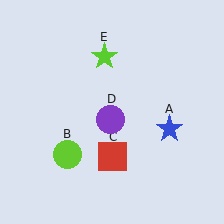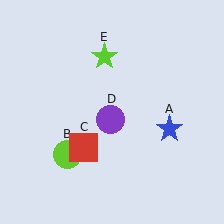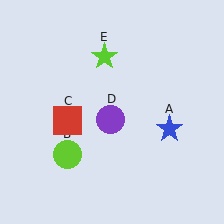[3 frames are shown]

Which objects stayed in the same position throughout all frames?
Blue star (object A) and lime circle (object B) and purple circle (object D) and lime star (object E) remained stationary.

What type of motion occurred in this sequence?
The red square (object C) rotated clockwise around the center of the scene.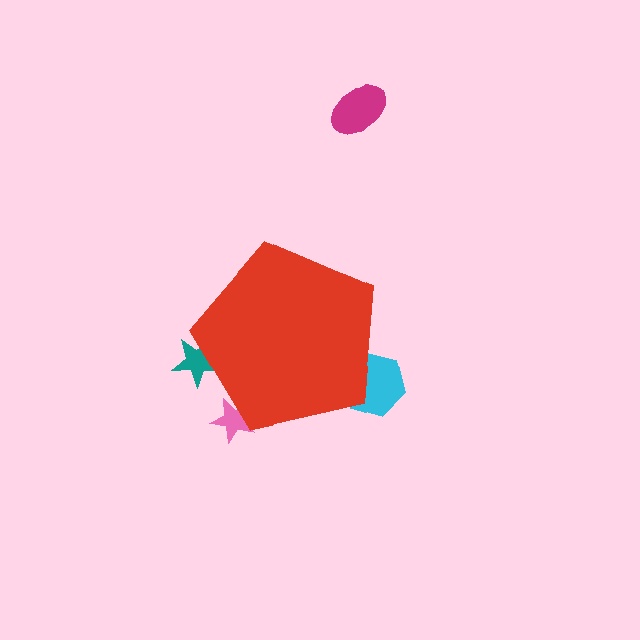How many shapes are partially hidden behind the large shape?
3 shapes are partially hidden.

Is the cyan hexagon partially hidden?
Yes, the cyan hexagon is partially hidden behind the red pentagon.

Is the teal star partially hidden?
Yes, the teal star is partially hidden behind the red pentagon.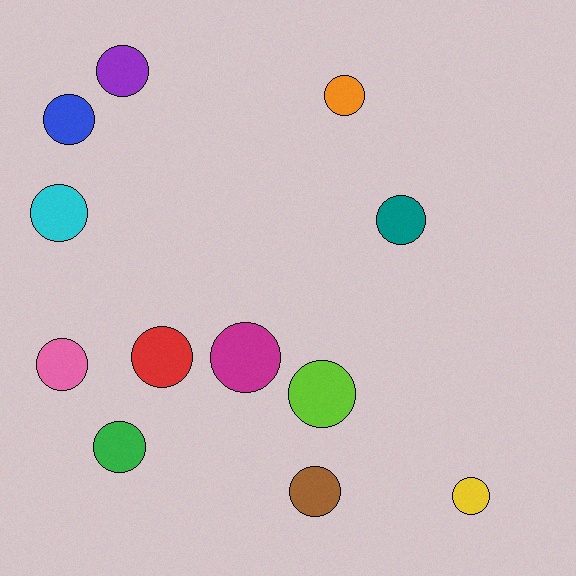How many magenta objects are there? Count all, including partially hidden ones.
There is 1 magenta object.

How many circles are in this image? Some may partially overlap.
There are 12 circles.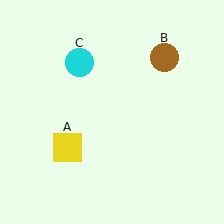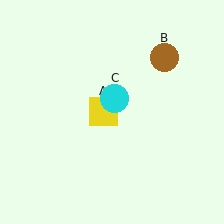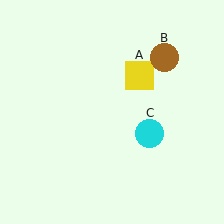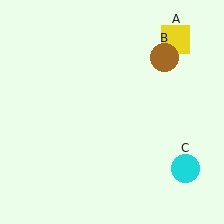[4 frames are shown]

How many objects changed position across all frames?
2 objects changed position: yellow square (object A), cyan circle (object C).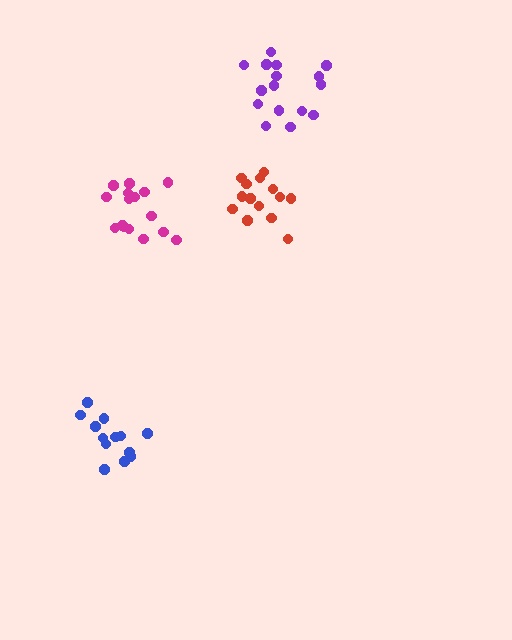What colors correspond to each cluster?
The clusters are colored: blue, red, purple, magenta.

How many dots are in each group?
Group 1: 13 dots, Group 2: 14 dots, Group 3: 16 dots, Group 4: 16 dots (59 total).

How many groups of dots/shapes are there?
There are 4 groups.